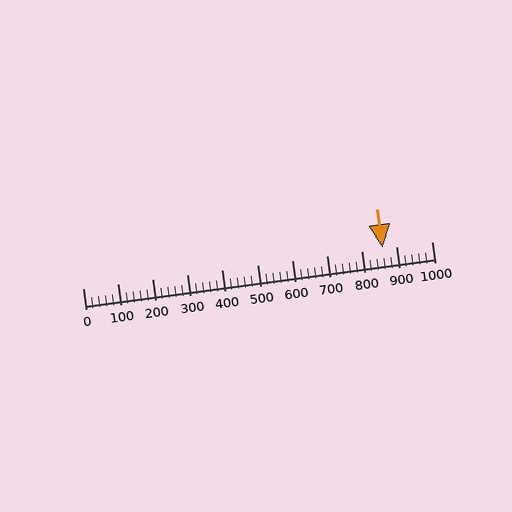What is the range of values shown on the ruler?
The ruler shows values from 0 to 1000.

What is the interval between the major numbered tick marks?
The major tick marks are spaced 100 units apart.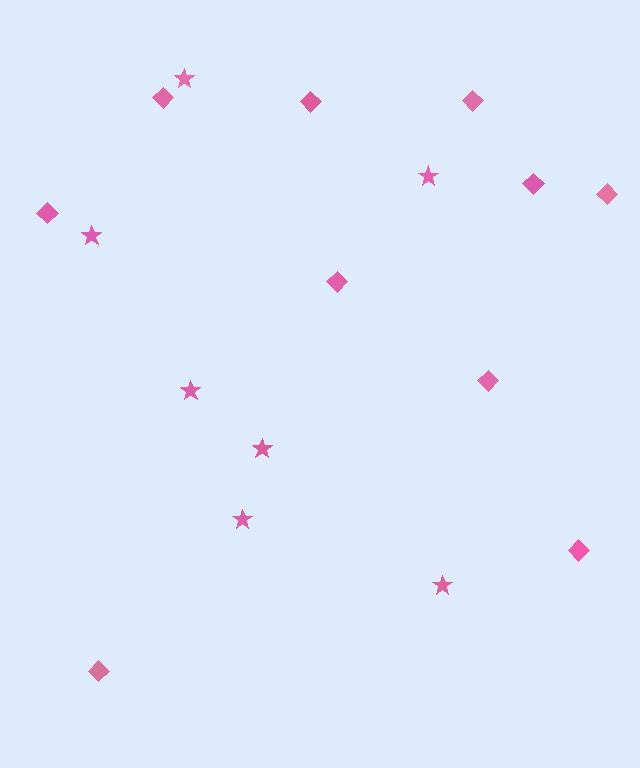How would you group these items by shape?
There are 2 groups: one group of diamonds (10) and one group of stars (7).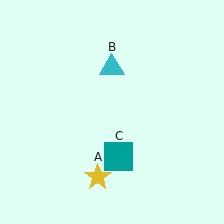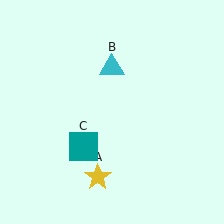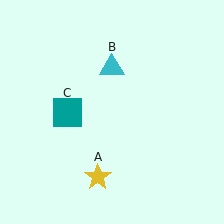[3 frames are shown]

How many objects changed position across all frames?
1 object changed position: teal square (object C).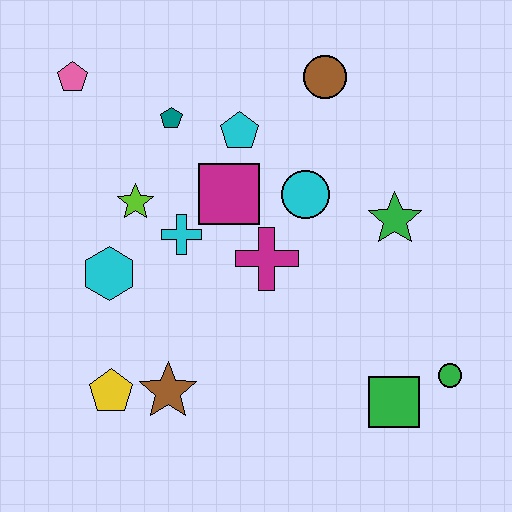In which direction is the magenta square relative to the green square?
The magenta square is above the green square.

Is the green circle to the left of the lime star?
No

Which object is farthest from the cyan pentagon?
The green circle is farthest from the cyan pentagon.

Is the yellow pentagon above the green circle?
No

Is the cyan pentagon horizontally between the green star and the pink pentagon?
Yes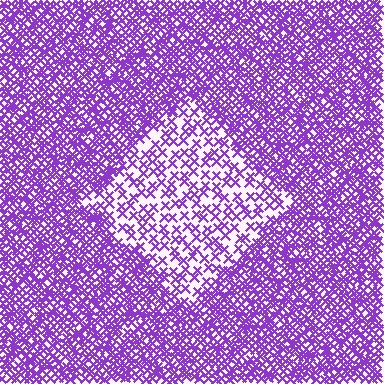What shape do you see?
I see a diamond.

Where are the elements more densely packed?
The elements are more densely packed outside the diamond boundary.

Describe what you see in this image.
The image contains small purple elements arranged at two different densities. A diamond-shaped region is visible where the elements are less densely packed than the surrounding area.